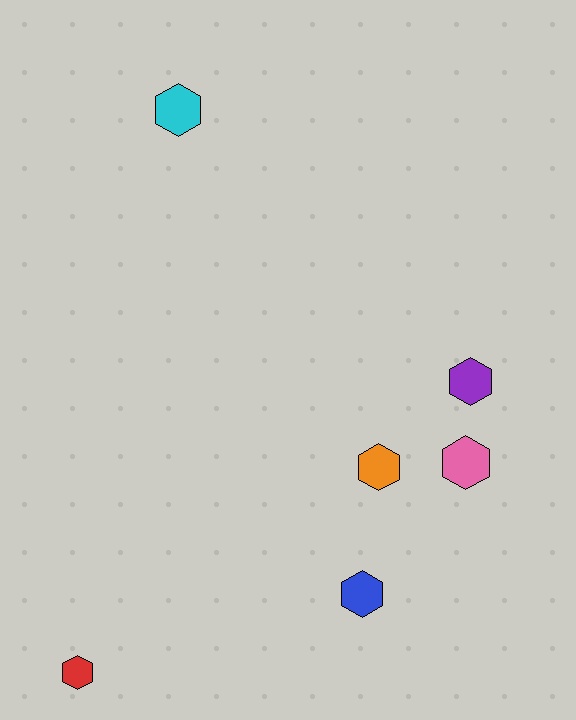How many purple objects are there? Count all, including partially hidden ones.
There is 1 purple object.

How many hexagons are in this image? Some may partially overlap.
There are 6 hexagons.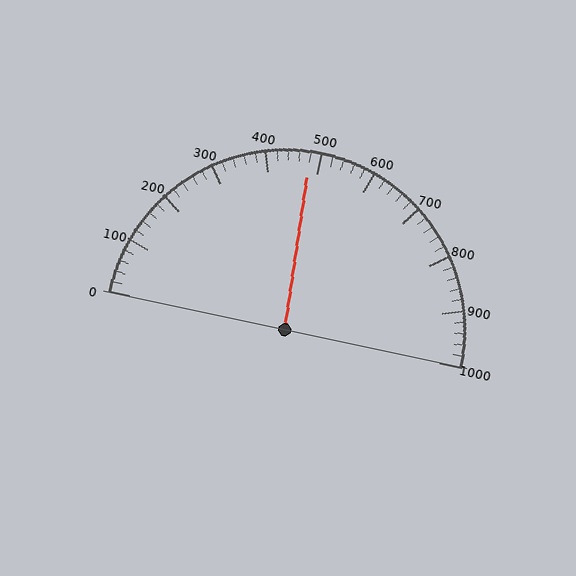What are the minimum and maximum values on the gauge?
The gauge ranges from 0 to 1000.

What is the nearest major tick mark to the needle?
The nearest major tick mark is 500.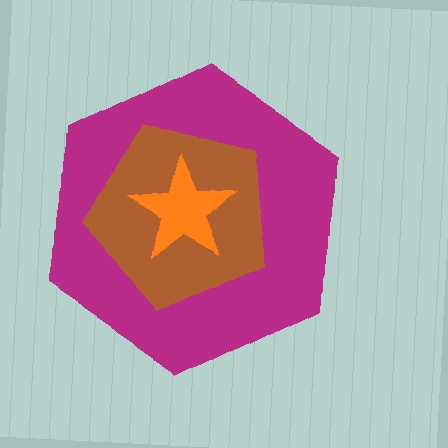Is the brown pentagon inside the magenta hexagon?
Yes.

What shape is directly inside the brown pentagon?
The orange star.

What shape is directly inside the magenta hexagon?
The brown pentagon.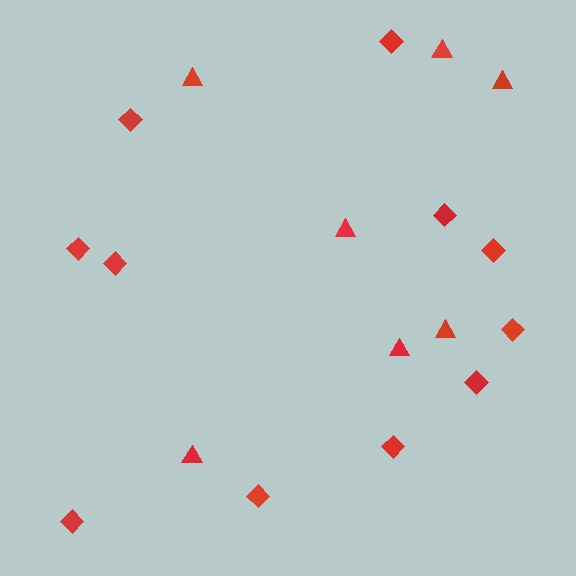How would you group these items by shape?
There are 2 groups: one group of diamonds (11) and one group of triangles (7).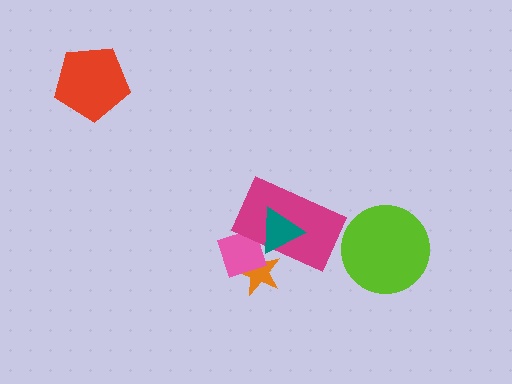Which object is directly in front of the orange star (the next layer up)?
The pink diamond is directly in front of the orange star.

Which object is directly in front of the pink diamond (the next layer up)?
The magenta rectangle is directly in front of the pink diamond.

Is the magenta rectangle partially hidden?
Yes, it is partially covered by another shape.